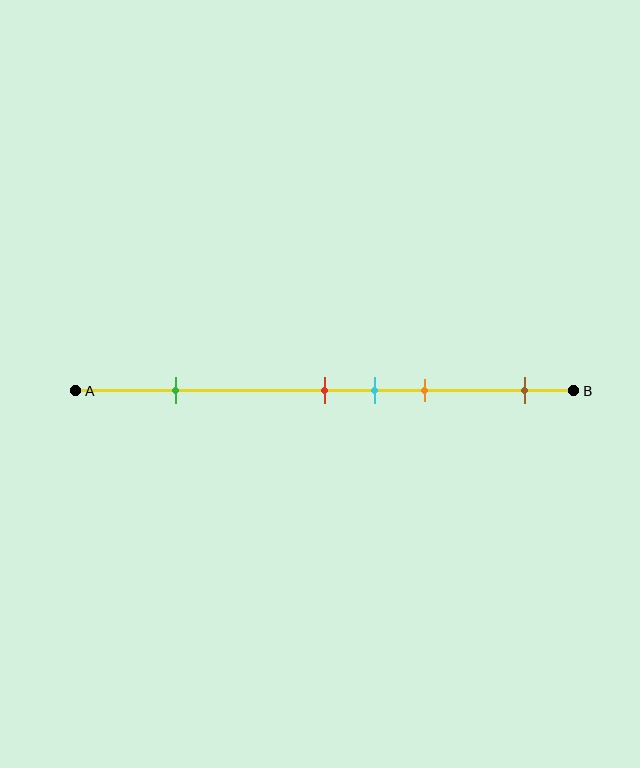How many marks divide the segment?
There are 5 marks dividing the segment.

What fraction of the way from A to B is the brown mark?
The brown mark is approximately 90% (0.9) of the way from A to B.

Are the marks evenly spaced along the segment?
No, the marks are not evenly spaced.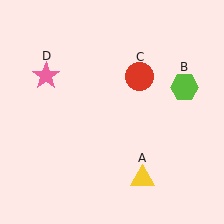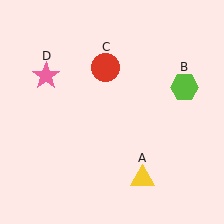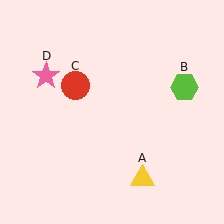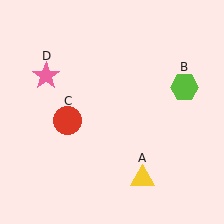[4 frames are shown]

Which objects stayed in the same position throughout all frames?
Yellow triangle (object A) and lime hexagon (object B) and pink star (object D) remained stationary.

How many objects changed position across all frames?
1 object changed position: red circle (object C).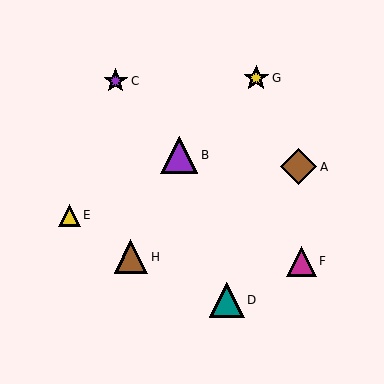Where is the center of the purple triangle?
The center of the purple triangle is at (179, 155).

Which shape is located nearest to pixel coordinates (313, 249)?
The magenta triangle (labeled F) at (301, 261) is nearest to that location.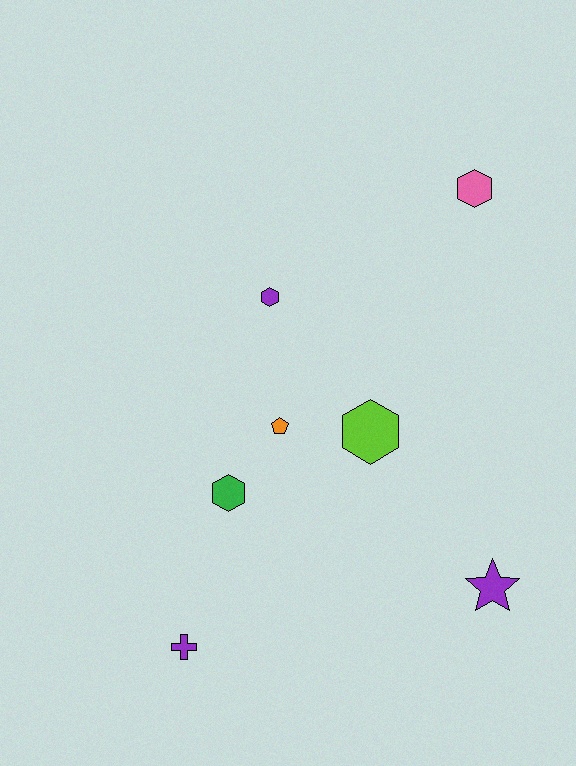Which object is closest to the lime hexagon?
The orange pentagon is closest to the lime hexagon.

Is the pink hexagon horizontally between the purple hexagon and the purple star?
Yes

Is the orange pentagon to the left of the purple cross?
No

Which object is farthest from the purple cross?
The pink hexagon is farthest from the purple cross.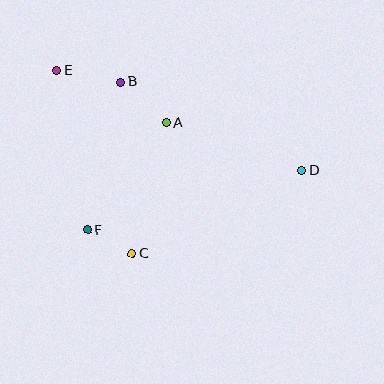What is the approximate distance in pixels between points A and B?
The distance between A and B is approximately 61 pixels.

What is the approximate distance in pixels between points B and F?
The distance between B and F is approximately 151 pixels.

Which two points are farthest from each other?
Points D and E are farthest from each other.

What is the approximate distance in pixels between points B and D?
The distance between B and D is approximately 202 pixels.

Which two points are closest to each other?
Points C and F are closest to each other.